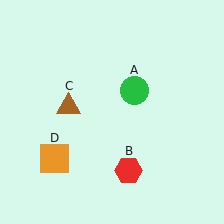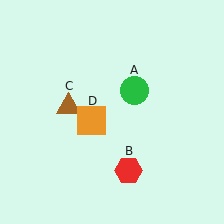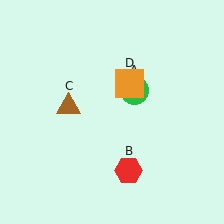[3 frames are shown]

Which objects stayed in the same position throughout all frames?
Green circle (object A) and red hexagon (object B) and brown triangle (object C) remained stationary.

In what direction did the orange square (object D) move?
The orange square (object D) moved up and to the right.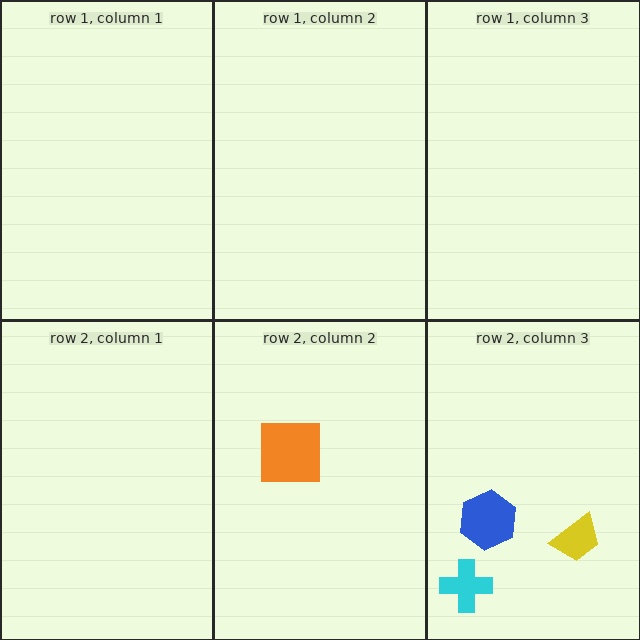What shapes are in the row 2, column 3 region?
The cyan cross, the yellow trapezoid, the blue hexagon.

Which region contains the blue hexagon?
The row 2, column 3 region.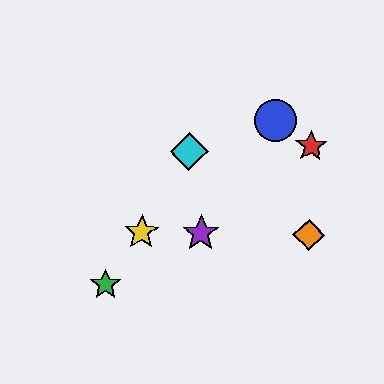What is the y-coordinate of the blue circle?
The blue circle is at y≈121.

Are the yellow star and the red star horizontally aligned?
No, the yellow star is at y≈233 and the red star is at y≈146.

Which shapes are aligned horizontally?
The yellow star, the purple star, the orange diamond are aligned horizontally.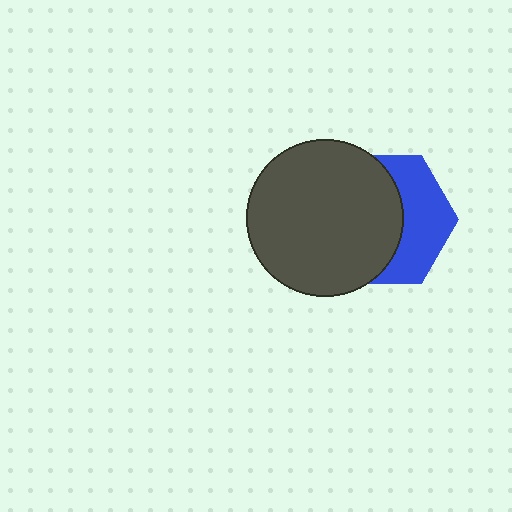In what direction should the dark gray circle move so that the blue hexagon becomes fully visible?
The dark gray circle should move left. That is the shortest direction to clear the overlap and leave the blue hexagon fully visible.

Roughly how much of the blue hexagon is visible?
A small part of it is visible (roughly 41%).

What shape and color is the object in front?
The object in front is a dark gray circle.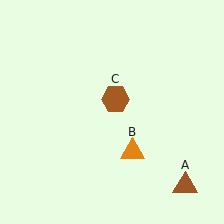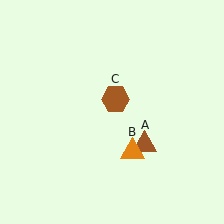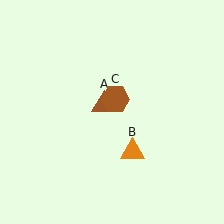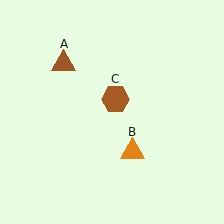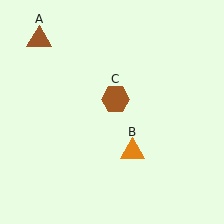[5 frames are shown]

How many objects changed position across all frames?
1 object changed position: brown triangle (object A).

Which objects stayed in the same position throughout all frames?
Orange triangle (object B) and brown hexagon (object C) remained stationary.